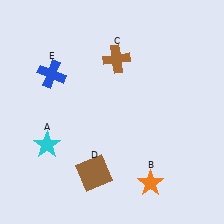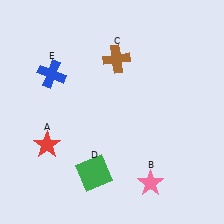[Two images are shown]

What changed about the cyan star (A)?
In Image 1, A is cyan. In Image 2, it changed to red.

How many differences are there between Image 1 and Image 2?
There are 3 differences between the two images.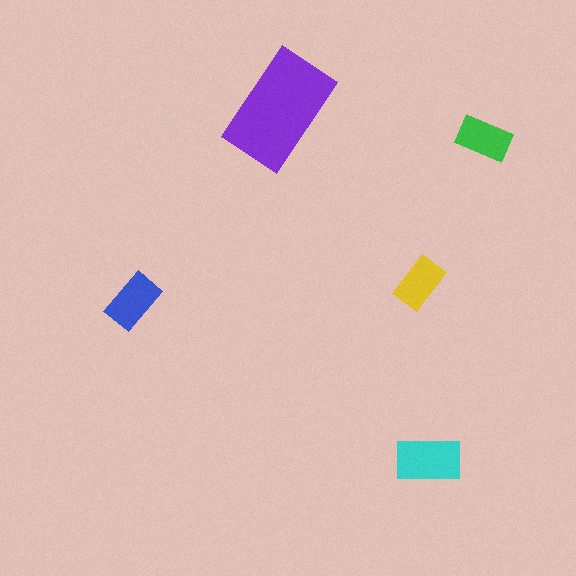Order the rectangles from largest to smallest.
the purple one, the cyan one, the blue one, the green one, the yellow one.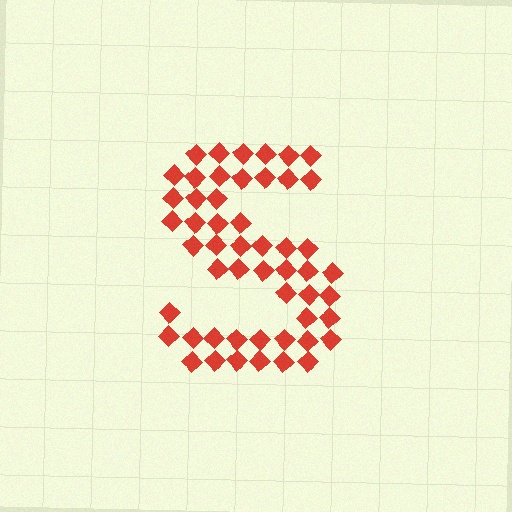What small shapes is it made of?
It is made of small diamonds.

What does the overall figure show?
The overall figure shows the letter S.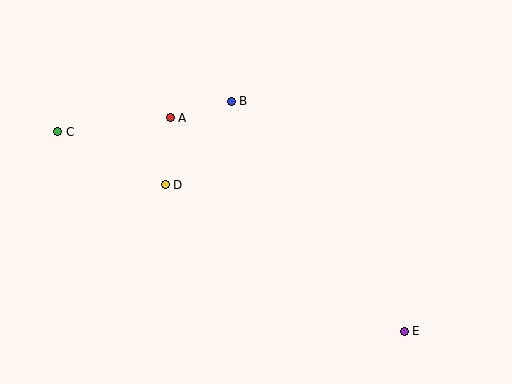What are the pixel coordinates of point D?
Point D is at (165, 185).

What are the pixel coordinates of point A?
Point A is at (170, 118).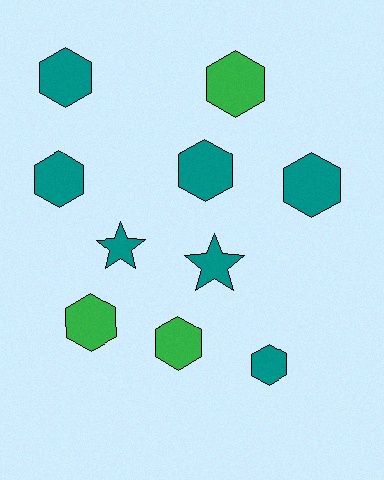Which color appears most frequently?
Teal, with 7 objects.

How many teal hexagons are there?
There are 5 teal hexagons.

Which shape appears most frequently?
Hexagon, with 8 objects.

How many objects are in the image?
There are 10 objects.